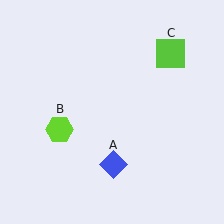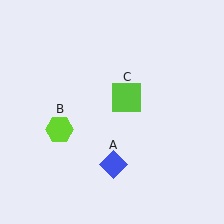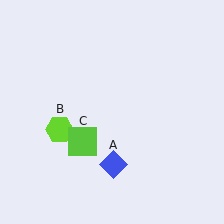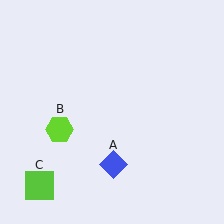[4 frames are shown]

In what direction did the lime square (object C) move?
The lime square (object C) moved down and to the left.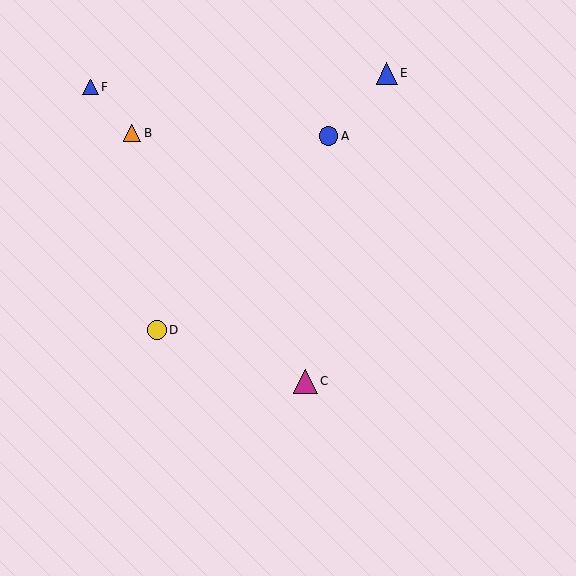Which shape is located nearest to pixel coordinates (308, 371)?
The magenta triangle (labeled C) at (305, 381) is nearest to that location.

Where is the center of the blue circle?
The center of the blue circle is at (328, 136).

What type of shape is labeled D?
Shape D is a yellow circle.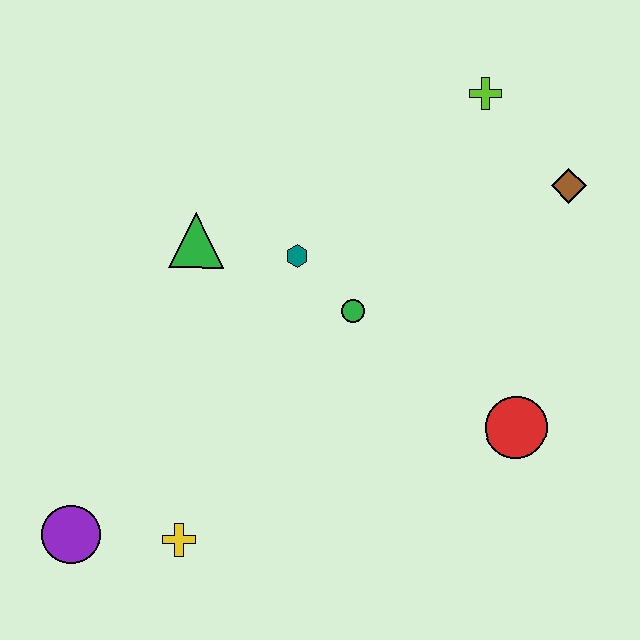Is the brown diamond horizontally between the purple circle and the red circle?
No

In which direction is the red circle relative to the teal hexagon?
The red circle is to the right of the teal hexagon.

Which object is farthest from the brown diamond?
The purple circle is farthest from the brown diamond.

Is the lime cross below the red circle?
No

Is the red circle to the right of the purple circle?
Yes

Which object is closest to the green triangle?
The teal hexagon is closest to the green triangle.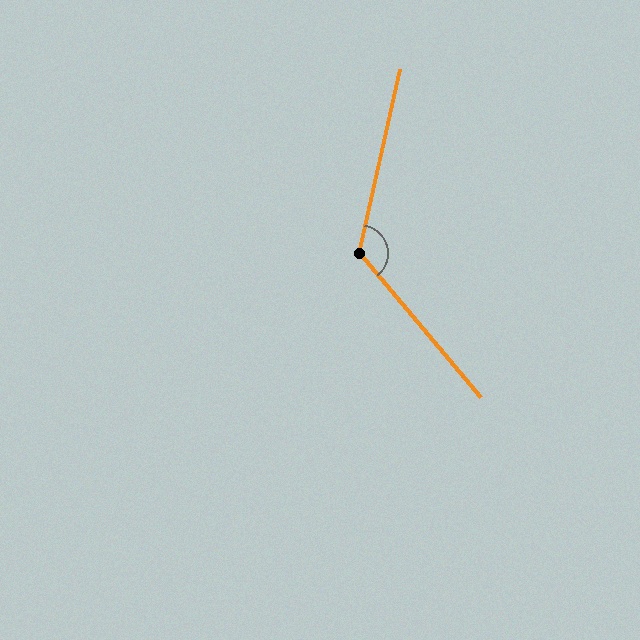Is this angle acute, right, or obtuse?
It is obtuse.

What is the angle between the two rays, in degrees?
Approximately 127 degrees.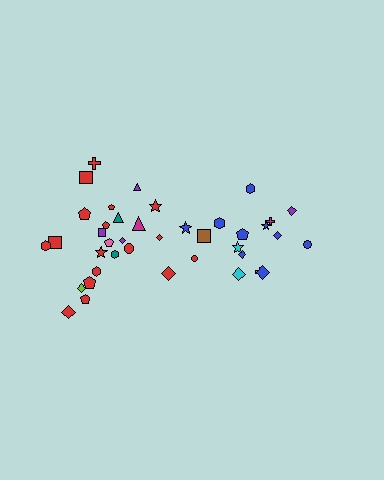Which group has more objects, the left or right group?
The left group.